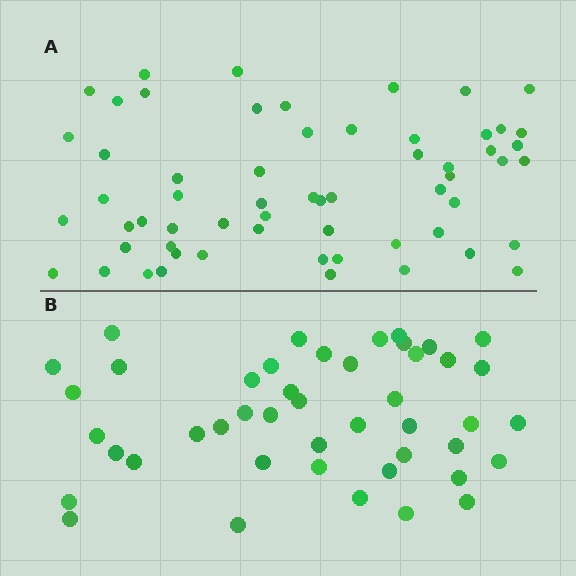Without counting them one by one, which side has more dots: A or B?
Region A (the top region) has more dots.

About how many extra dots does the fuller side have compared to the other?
Region A has approximately 15 more dots than region B.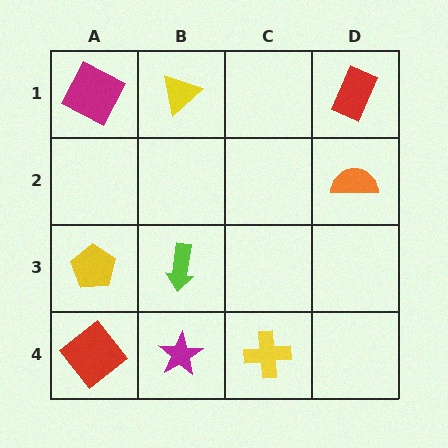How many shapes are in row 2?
1 shape.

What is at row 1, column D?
A red rectangle.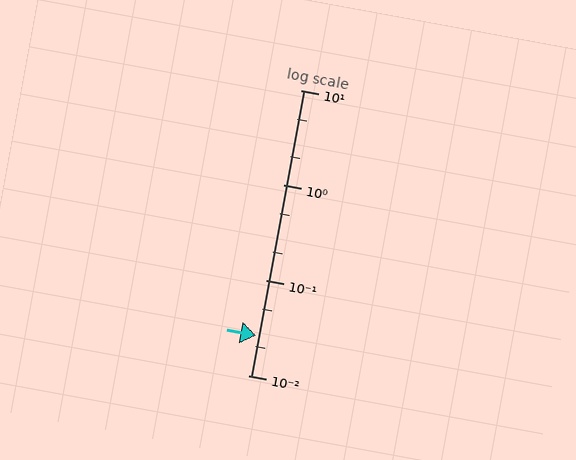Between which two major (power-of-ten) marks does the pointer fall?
The pointer is between 0.01 and 0.1.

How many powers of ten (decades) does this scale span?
The scale spans 3 decades, from 0.01 to 10.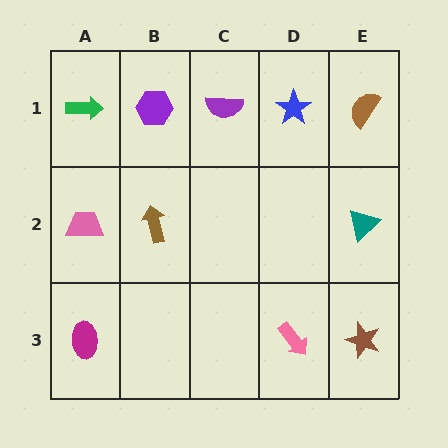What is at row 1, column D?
A blue star.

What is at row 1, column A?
A green arrow.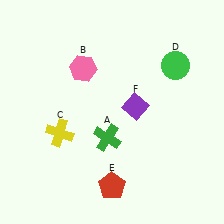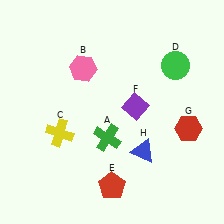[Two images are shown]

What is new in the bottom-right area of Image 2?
A blue triangle (H) was added in the bottom-right area of Image 2.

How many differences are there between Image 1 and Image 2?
There are 2 differences between the two images.